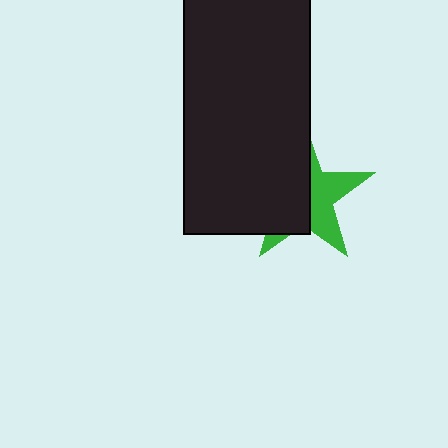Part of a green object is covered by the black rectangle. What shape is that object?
It is a star.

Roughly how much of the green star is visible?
A small part of it is visible (roughly 42%).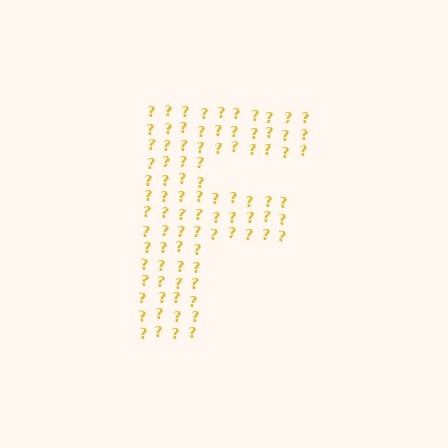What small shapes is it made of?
It is made of small question marks.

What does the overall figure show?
The overall figure shows the letter F.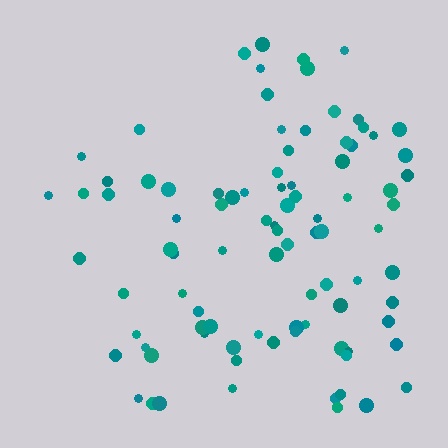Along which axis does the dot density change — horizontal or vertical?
Horizontal.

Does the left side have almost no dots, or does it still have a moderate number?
Still a moderate number, just noticeably fewer than the right.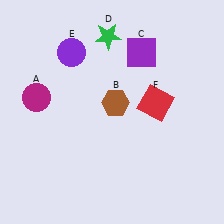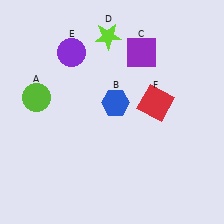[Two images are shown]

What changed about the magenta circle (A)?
In Image 1, A is magenta. In Image 2, it changed to lime.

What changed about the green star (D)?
In Image 1, D is green. In Image 2, it changed to lime.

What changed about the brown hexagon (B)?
In Image 1, B is brown. In Image 2, it changed to blue.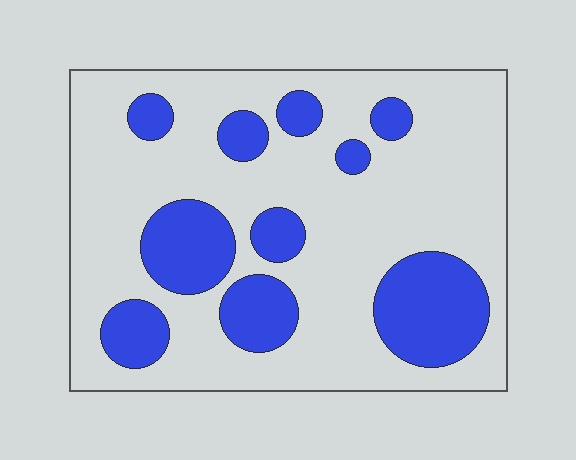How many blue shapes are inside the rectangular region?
10.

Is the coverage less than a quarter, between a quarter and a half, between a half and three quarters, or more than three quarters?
Between a quarter and a half.